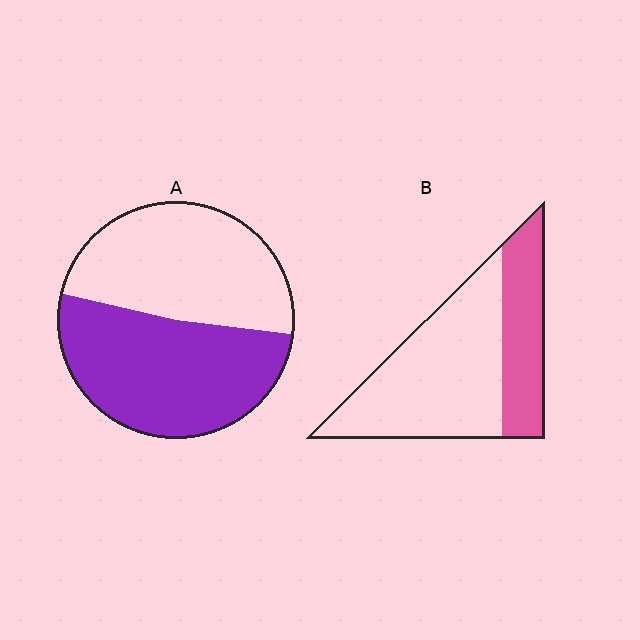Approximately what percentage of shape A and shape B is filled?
A is approximately 50% and B is approximately 35%.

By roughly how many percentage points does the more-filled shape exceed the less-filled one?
By roughly 20 percentage points (A over B).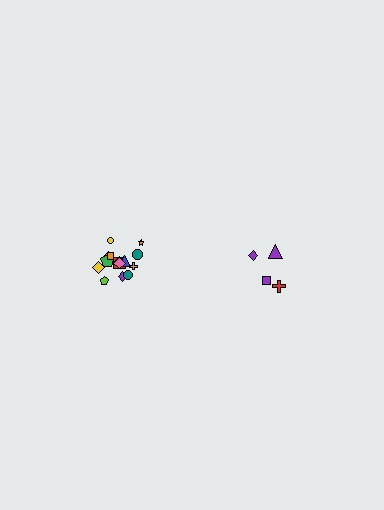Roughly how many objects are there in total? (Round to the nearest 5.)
Roughly 20 objects in total.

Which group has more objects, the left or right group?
The left group.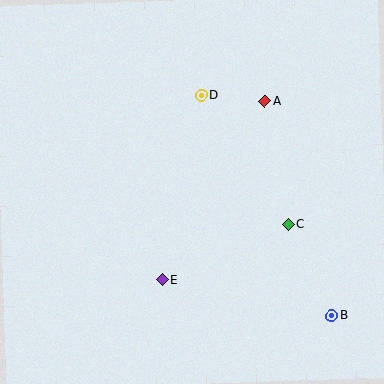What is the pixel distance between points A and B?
The distance between A and B is 225 pixels.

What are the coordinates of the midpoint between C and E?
The midpoint between C and E is at (225, 252).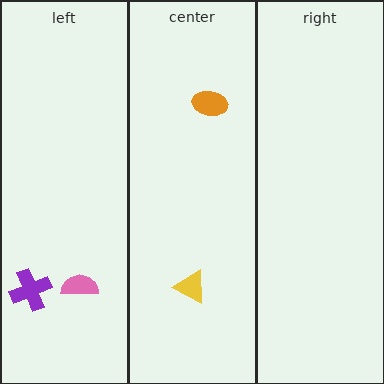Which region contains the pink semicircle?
The left region.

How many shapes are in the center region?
2.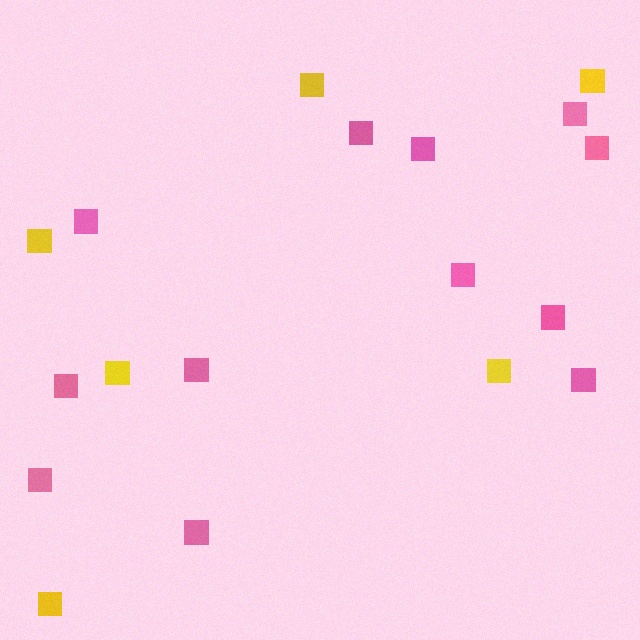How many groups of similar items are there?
There are 2 groups: one group of yellow squares (6) and one group of pink squares (12).